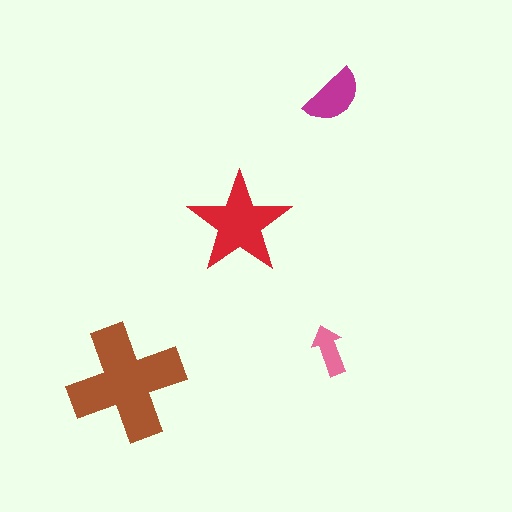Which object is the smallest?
The pink arrow.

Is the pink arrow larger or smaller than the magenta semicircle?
Smaller.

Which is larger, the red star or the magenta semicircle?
The red star.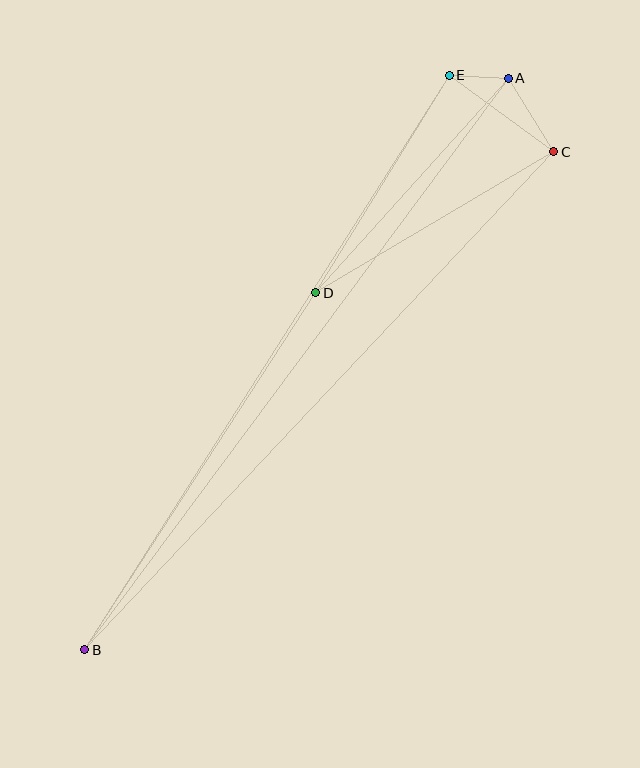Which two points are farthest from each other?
Points A and B are farthest from each other.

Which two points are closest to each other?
Points A and E are closest to each other.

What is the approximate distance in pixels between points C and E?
The distance between C and E is approximately 129 pixels.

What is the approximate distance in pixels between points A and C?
The distance between A and C is approximately 86 pixels.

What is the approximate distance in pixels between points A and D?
The distance between A and D is approximately 288 pixels.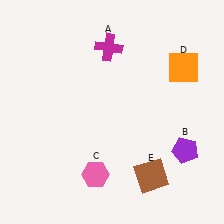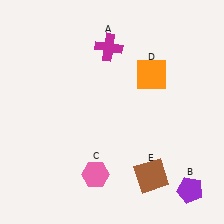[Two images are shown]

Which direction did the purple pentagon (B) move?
The purple pentagon (B) moved down.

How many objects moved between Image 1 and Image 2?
2 objects moved between the two images.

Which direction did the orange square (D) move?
The orange square (D) moved left.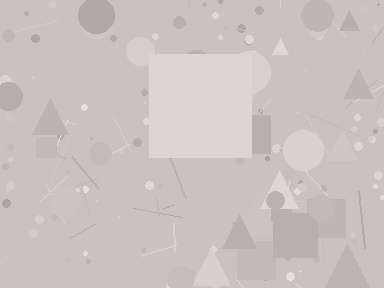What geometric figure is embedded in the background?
A square is embedded in the background.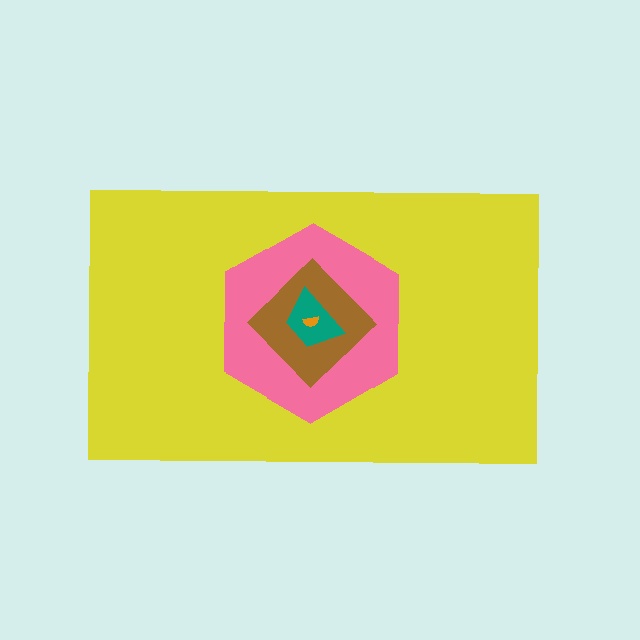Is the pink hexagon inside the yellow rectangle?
Yes.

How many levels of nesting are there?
5.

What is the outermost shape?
The yellow rectangle.